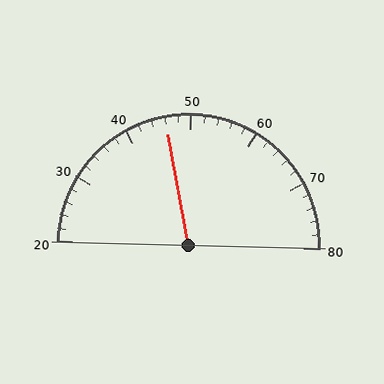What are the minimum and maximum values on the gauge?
The gauge ranges from 20 to 80.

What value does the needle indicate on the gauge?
The needle indicates approximately 46.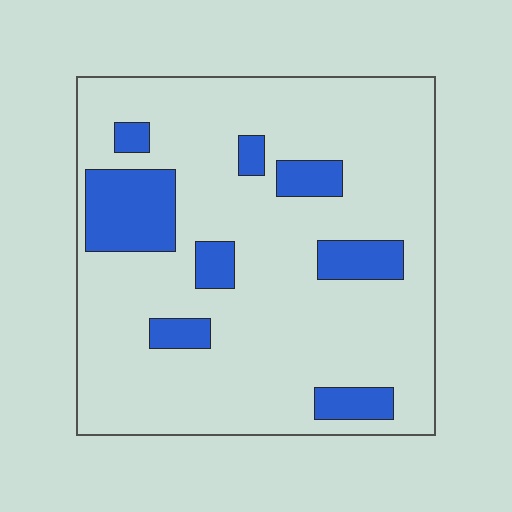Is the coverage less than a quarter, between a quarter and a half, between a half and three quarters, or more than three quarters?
Less than a quarter.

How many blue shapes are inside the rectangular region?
8.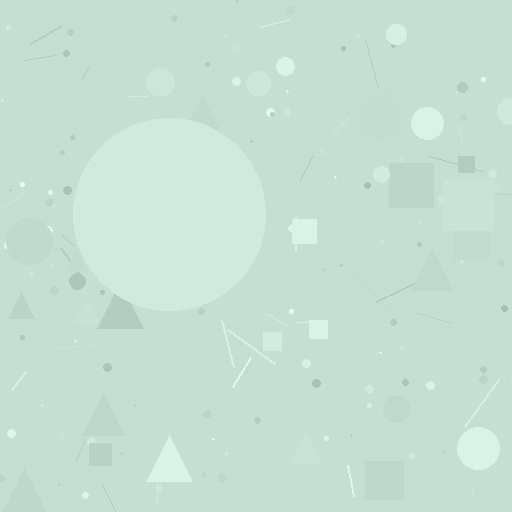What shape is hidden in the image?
A circle is hidden in the image.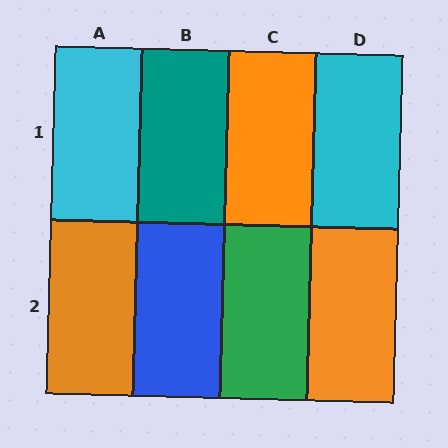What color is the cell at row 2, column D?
Orange.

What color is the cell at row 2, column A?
Orange.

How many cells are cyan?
2 cells are cyan.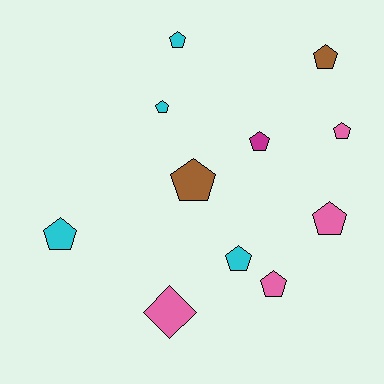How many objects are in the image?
There are 11 objects.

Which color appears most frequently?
Pink, with 4 objects.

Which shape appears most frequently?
Pentagon, with 10 objects.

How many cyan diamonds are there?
There are no cyan diamonds.